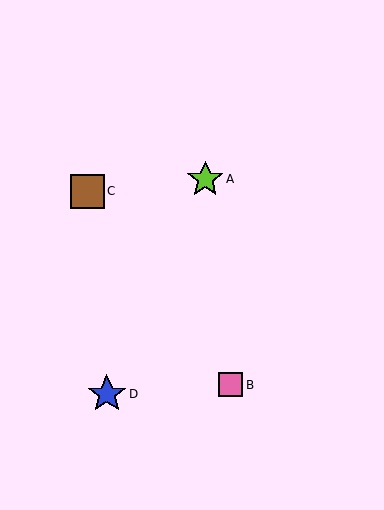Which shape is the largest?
The blue star (labeled D) is the largest.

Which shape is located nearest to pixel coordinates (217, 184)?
The lime star (labeled A) at (205, 179) is nearest to that location.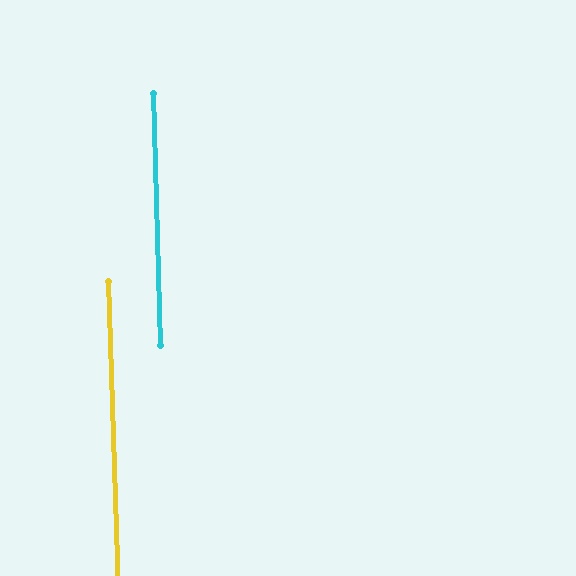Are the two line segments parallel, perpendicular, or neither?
Parallel — their directions differ by only 0.1°.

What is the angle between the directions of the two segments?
Approximately 0 degrees.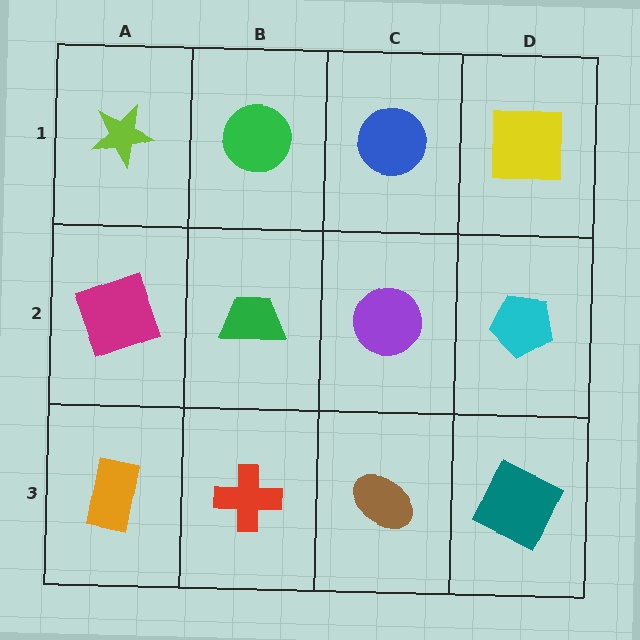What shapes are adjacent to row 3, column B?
A green trapezoid (row 2, column B), an orange rectangle (row 3, column A), a brown ellipse (row 3, column C).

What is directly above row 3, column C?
A purple circle.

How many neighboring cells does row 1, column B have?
3.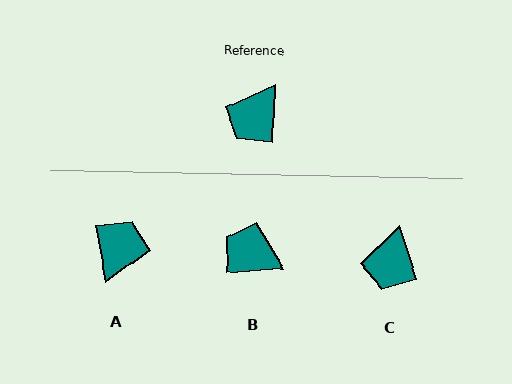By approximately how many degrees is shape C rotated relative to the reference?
Approximately 21 degrees counter-clockwise.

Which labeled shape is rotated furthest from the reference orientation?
A, about 167 degrees away.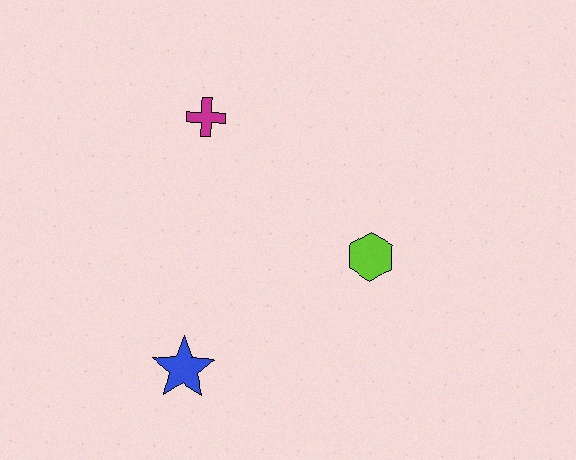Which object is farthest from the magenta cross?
The blue star is farthest from the magenta cross.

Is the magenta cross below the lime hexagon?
No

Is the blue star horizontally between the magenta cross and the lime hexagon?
No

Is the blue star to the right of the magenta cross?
No